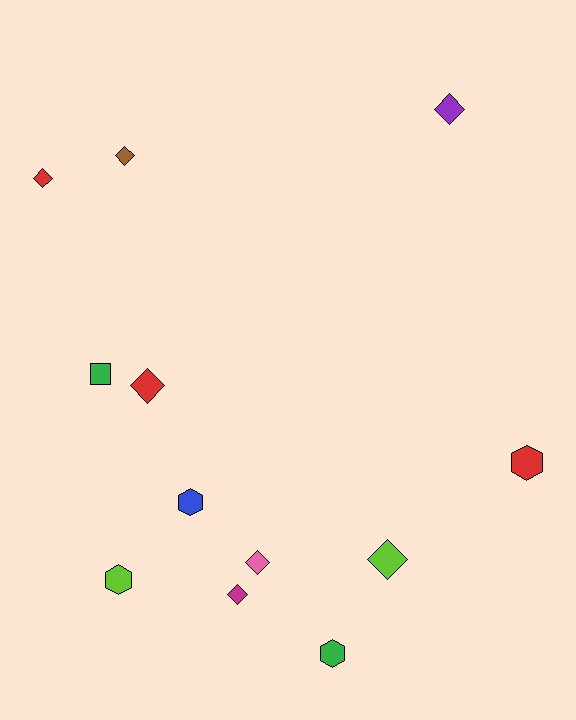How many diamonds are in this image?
There are 7 diamonds.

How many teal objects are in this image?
There are no teal objects.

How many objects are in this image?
There are 12 objects.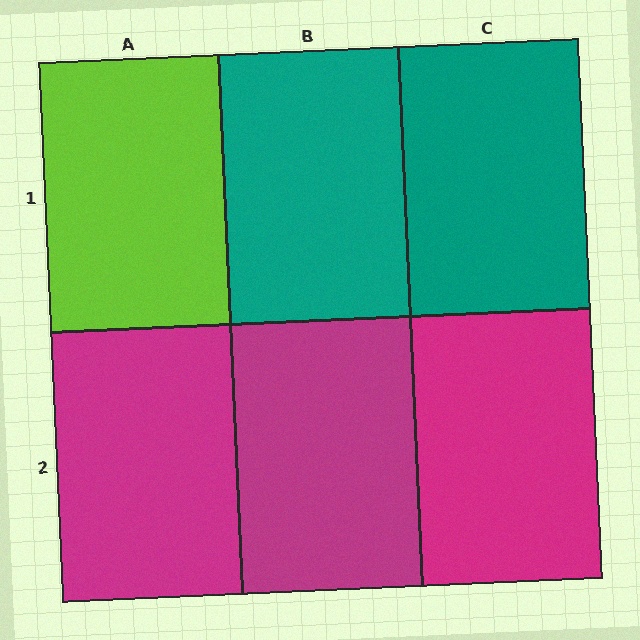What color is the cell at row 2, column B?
Magenta.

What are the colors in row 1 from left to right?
Lime, teal, teal.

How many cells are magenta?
3 cells are magenta.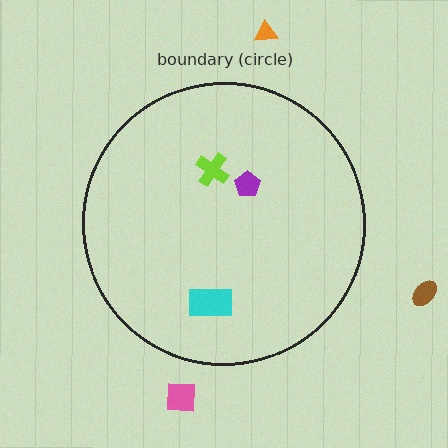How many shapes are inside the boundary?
3 inside, 3 outside.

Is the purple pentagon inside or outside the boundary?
Inside.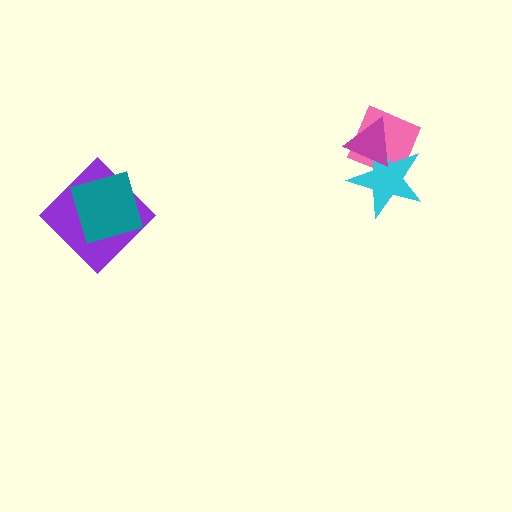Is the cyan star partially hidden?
Yes, it is partially covered by another shape.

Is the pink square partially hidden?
Yes, it is partially covered by another shape.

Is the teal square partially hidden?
No, no other shape covers it.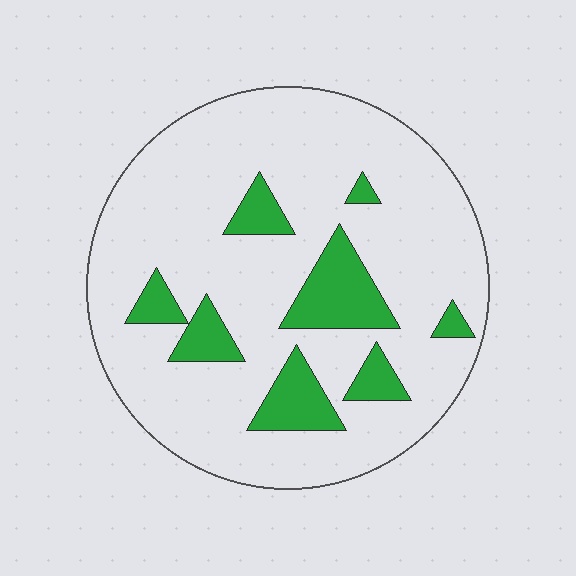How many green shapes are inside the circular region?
8.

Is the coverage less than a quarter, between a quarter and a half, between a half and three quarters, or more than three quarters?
Less than a quarter.